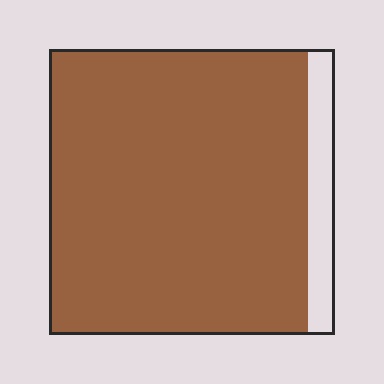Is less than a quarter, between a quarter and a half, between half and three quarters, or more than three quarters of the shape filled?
More than three quarters.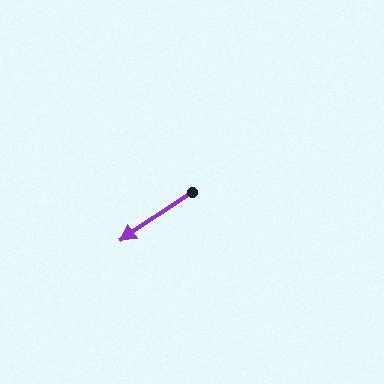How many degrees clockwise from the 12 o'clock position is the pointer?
Approximately 237 degrees.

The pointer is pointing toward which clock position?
Roughly 8 o'clock.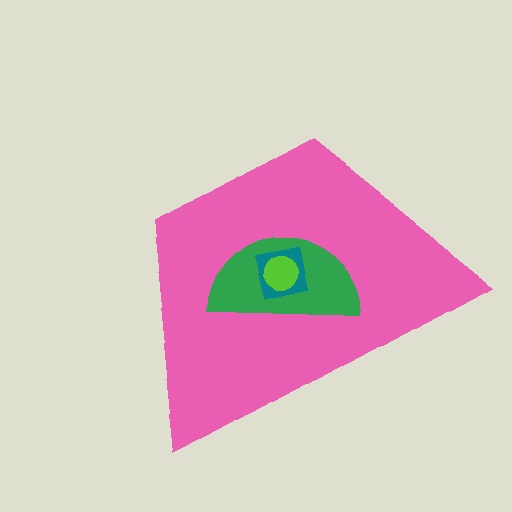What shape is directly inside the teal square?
The lime circle.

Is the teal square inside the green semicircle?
Yes.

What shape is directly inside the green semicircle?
The teal square.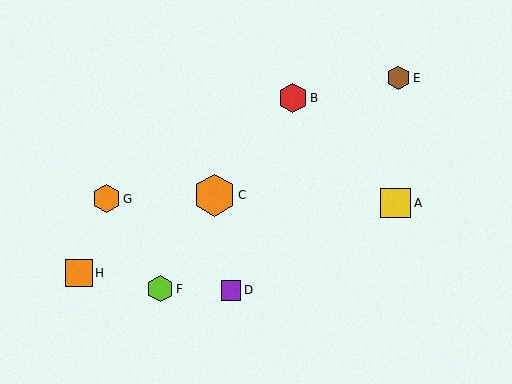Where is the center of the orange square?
The center of the orange square is at (79, 273).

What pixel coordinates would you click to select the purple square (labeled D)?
Click at (231, 290) to select the purple square D.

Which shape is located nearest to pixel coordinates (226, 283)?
The purple square (labeled D) at (231, 290) is nearest to that location.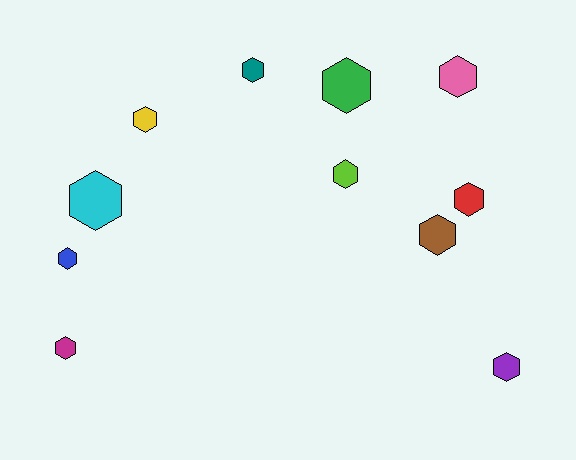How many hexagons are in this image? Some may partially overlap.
There are 11 hexagons.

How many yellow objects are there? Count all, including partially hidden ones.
There is 1 yellow object.